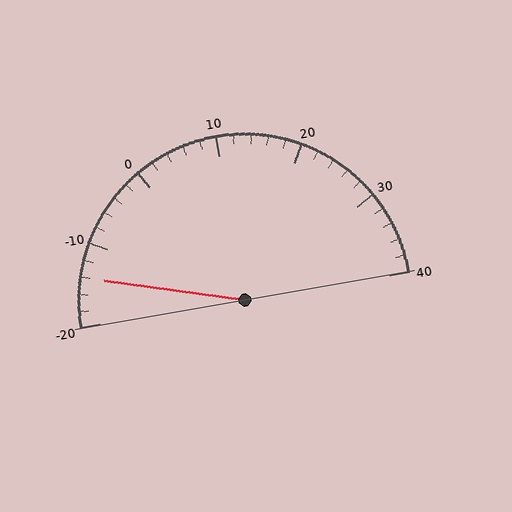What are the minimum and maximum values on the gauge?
The gauge ranges from -20 to 40.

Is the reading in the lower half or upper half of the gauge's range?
The reading is in the lower half of the range (-20 to 40).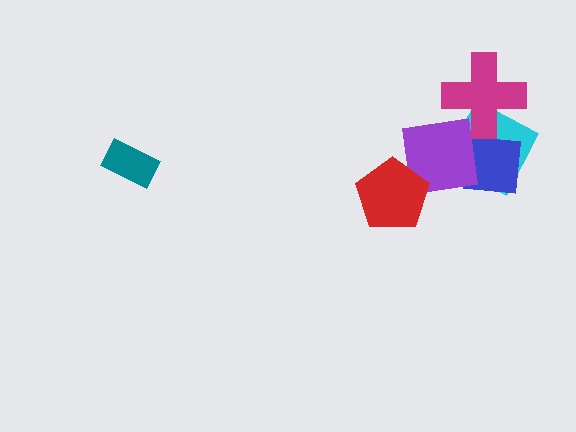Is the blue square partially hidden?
Yes, it is partially covered by another shape.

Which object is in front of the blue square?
The purple square is in front of the blue square.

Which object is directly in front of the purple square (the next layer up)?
The red pentagon is directly in front of the purple square.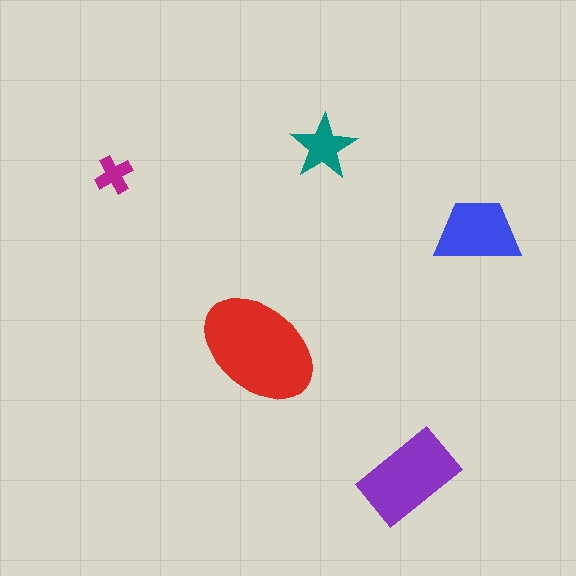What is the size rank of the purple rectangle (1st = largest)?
2nd.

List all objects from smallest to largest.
The magenta cross, the teal star, the blue trapezoid, the purple rectangle, the red ellipse.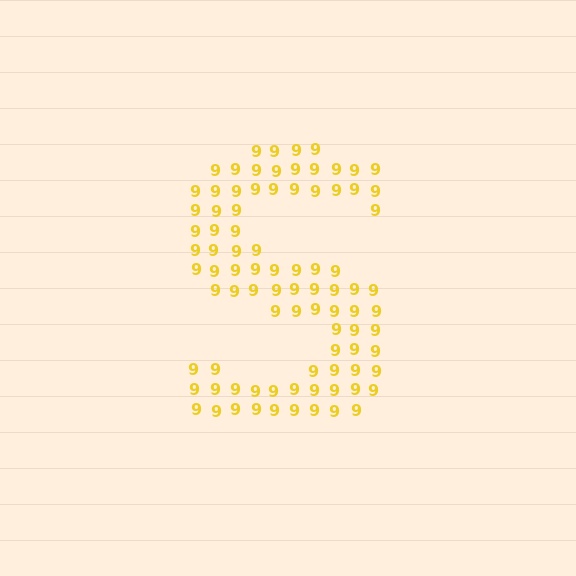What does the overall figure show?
The overall figure shows the letter S.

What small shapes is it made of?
It is made of small digit 9's.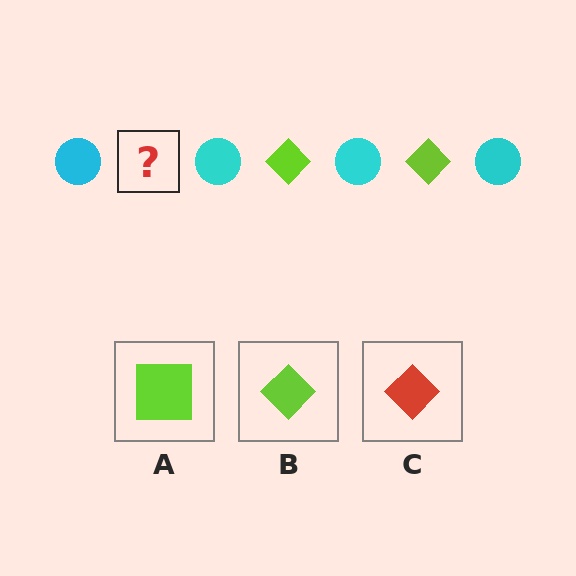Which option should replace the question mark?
Option B.